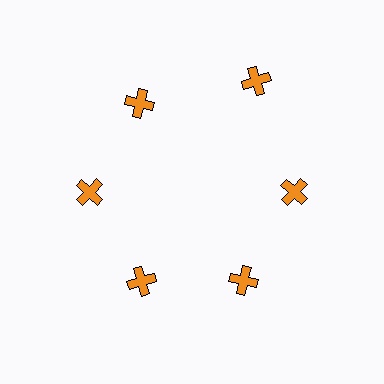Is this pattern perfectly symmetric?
No. The 6 orange crosses are arranged in a ring, but one element near the 1 o'clock position is pushed outward from the center, breaking the 6-fold rotational symmetry.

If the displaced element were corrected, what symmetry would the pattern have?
It would have 6-fold rotational symmetry — the pattern would map onto itself every 60 degrees.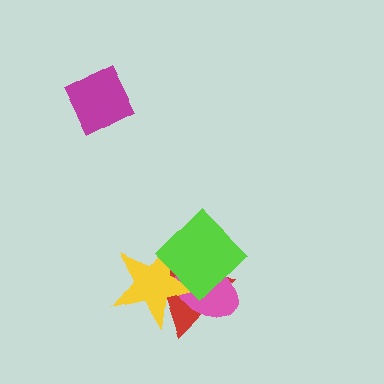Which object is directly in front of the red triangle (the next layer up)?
The pink ellipse is directly in front of the red triangle.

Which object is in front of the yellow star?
The lime diamond is in front of the yellow star.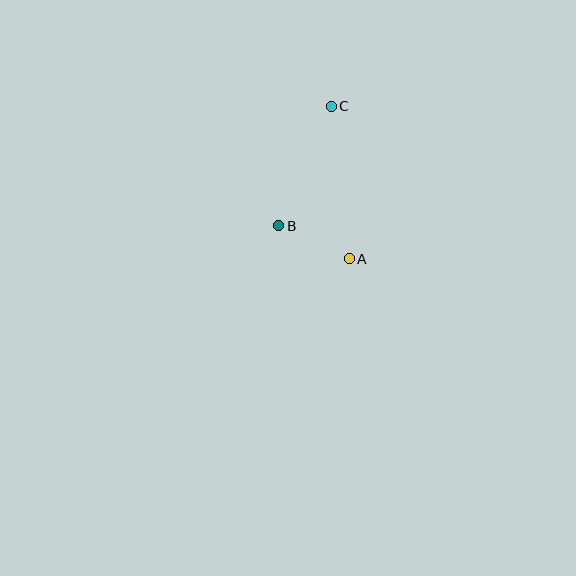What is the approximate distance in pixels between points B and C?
The distance between B and C is approximately 131 pixels.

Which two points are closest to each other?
Points A and B are closest to each other.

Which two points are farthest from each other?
Points A and C are farthest from each other.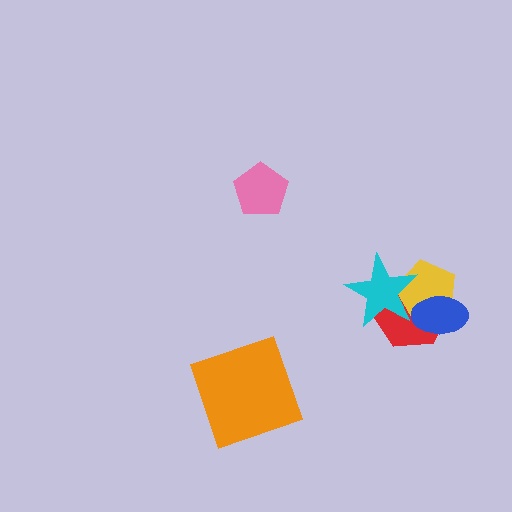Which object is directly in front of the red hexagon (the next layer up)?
The yellow pentagon is directly in front of the red hexagon.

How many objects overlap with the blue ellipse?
2 objects overlap with the blue ellipse.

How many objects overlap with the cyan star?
2 objects overlap with the cyan star.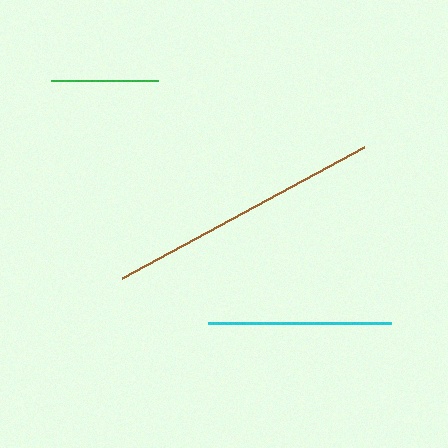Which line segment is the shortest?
The green line is the shortest at approximately 107 pixels.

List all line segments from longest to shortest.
From longest to shortest: brown, cyan, green.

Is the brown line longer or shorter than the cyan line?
The brown line is longer than the cyan line.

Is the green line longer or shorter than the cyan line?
The cyan line is longer than the green line.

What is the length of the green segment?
The green segment is approximately 107 pixels long.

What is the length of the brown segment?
The brown segment is approximately 275 pixels long.